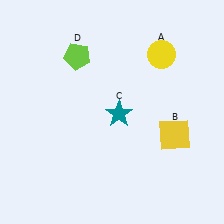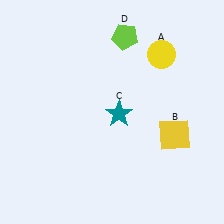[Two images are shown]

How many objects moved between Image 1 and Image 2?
1 object moved between the two images.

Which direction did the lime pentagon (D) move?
The lime pentagon (D) moved right.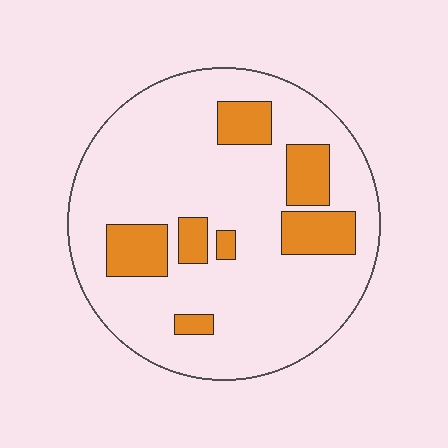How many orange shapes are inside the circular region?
7.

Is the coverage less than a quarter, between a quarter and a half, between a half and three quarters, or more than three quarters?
Less than a quarter.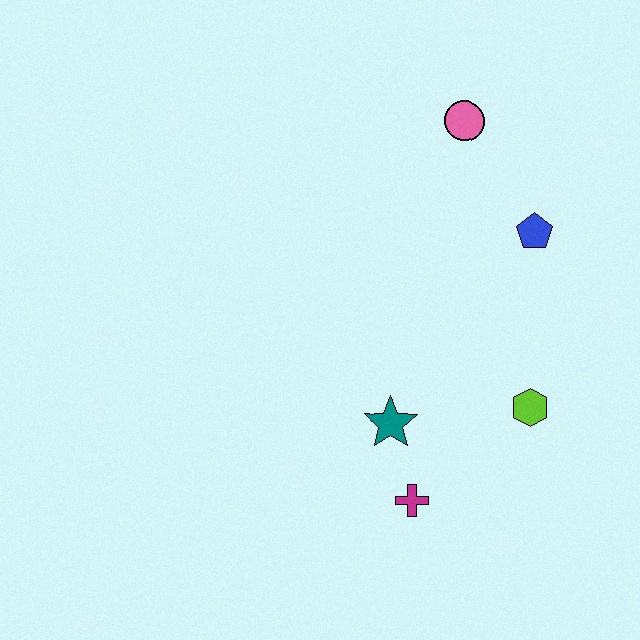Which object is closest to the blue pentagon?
The pink circle is closest to the blue pentagon.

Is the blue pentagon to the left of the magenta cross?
No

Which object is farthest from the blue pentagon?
The magenta cross is farthest from the blue pentagon.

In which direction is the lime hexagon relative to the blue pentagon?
The lime hexagon is below the blue pentagon.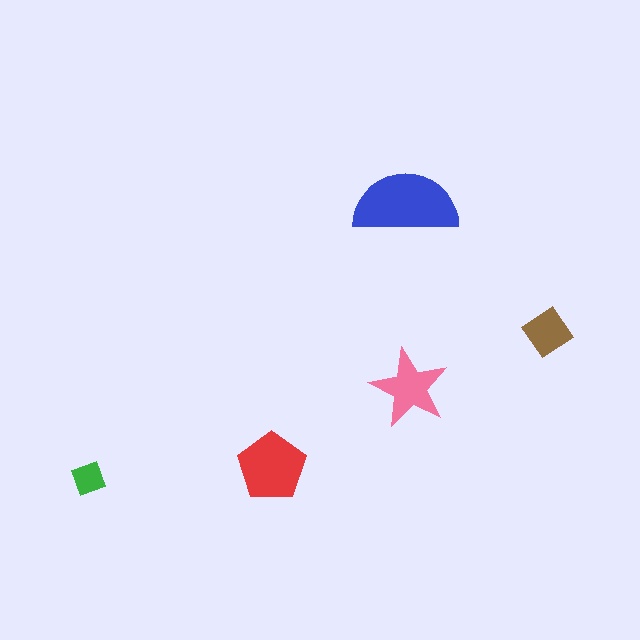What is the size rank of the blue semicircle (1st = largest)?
1st.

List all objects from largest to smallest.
The blue semicircle, the red pentagon, the pink star, the brown diamond, the green square.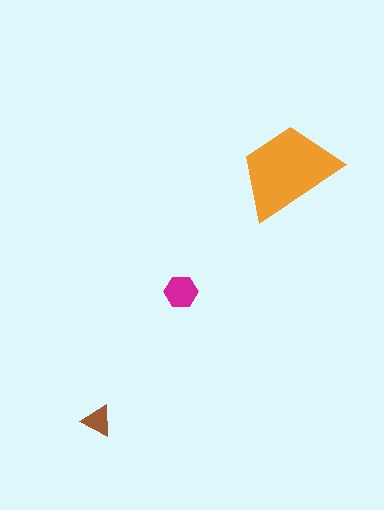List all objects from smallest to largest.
The brown triangle, the magenta hexagon, the orange trapezoid.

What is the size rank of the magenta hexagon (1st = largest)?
2nd.